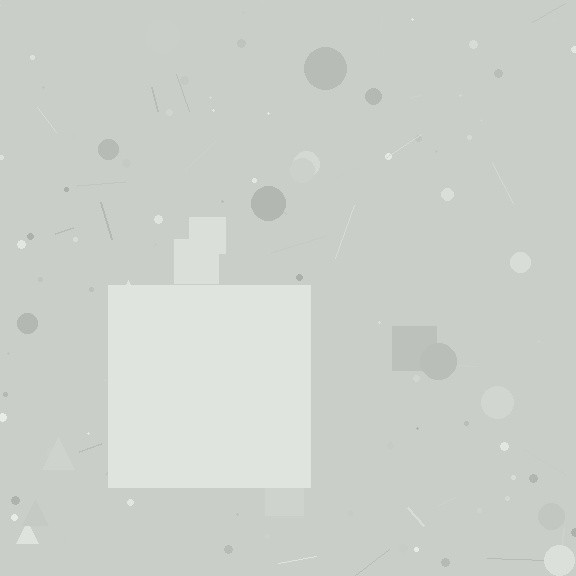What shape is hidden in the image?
A square is hidden in the image.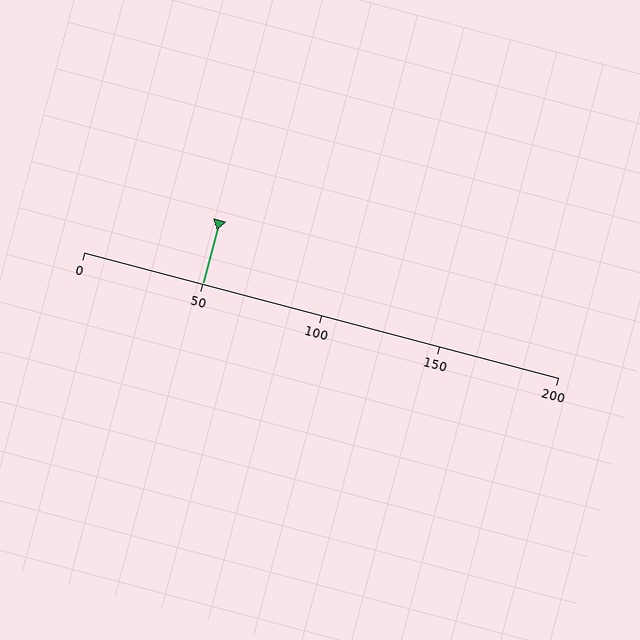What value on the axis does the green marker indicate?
The marker indicates approximately 50.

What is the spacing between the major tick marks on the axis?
The major ticks are spaced 50 apart.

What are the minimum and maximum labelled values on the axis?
The axis runs from 0 to 200.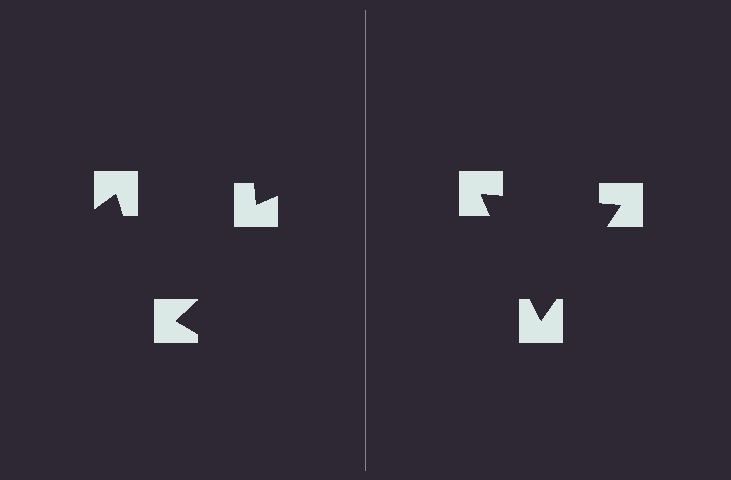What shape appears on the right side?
An illusory triangle.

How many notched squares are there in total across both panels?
6 — 3 on each side.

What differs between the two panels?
The notched squares are positioned identically on both sides; only the wedge orientations differ. On the right they align to a triangle; on the left they are misaligned.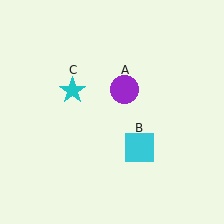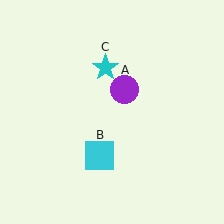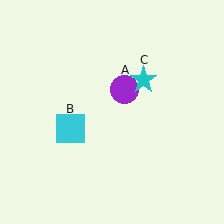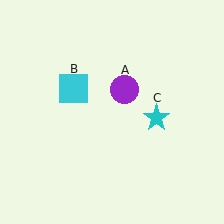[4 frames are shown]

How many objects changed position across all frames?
2 objects changed position: cyan square (object B), cyan star (object C).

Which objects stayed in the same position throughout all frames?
Purple circle (object A) remained stationary.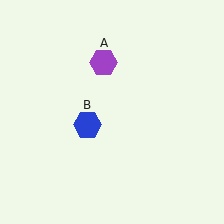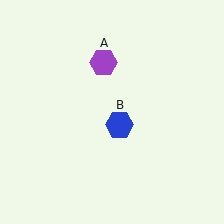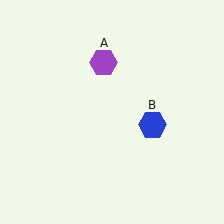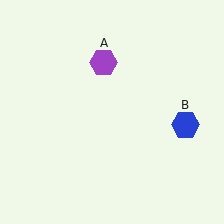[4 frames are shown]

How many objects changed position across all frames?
1 object changed position: blue hexagon (object B).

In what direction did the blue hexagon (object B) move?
The blue hexagon (object B) moved right.